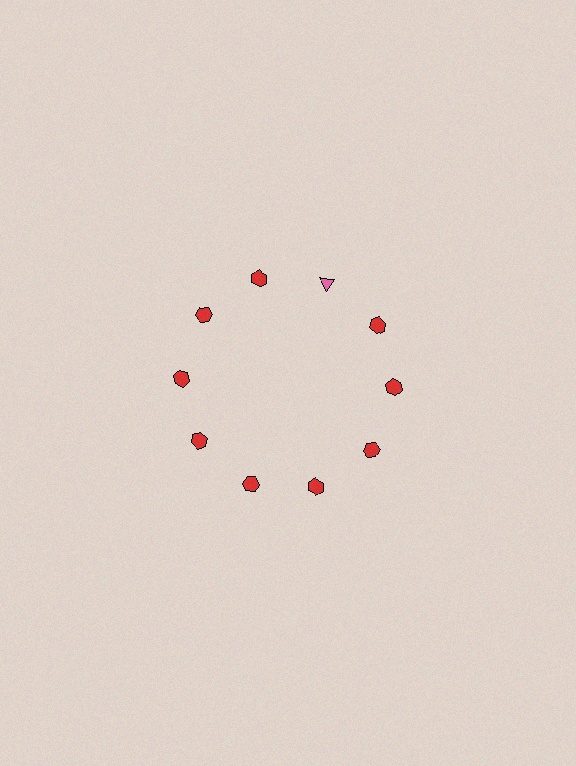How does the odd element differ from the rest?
It differs in both color (pink instead of red) and shape (triangle instead of hexagon).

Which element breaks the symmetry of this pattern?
The pink triangle at roughly the 1 o'clock position breaks the symmetry. All other shapes are red hexagons.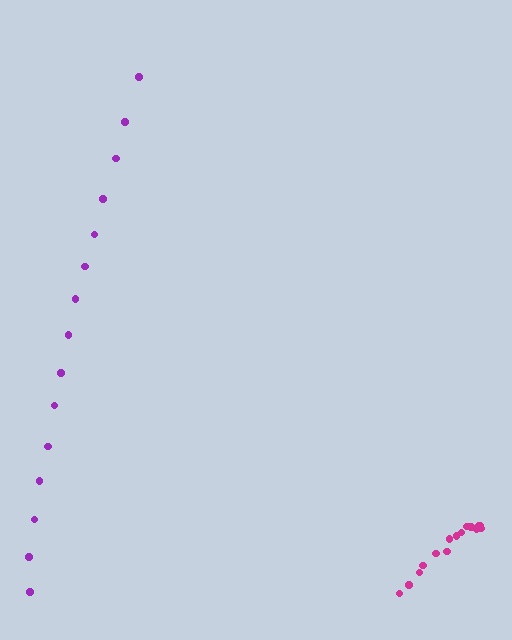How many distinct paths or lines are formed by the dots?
There are 2 distinct paths.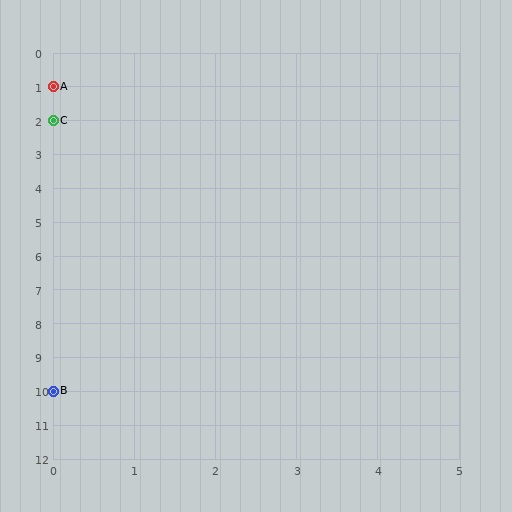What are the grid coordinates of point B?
Point B is at grid coordinates (0, 10).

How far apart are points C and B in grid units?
Points C and B are 8 rows apart.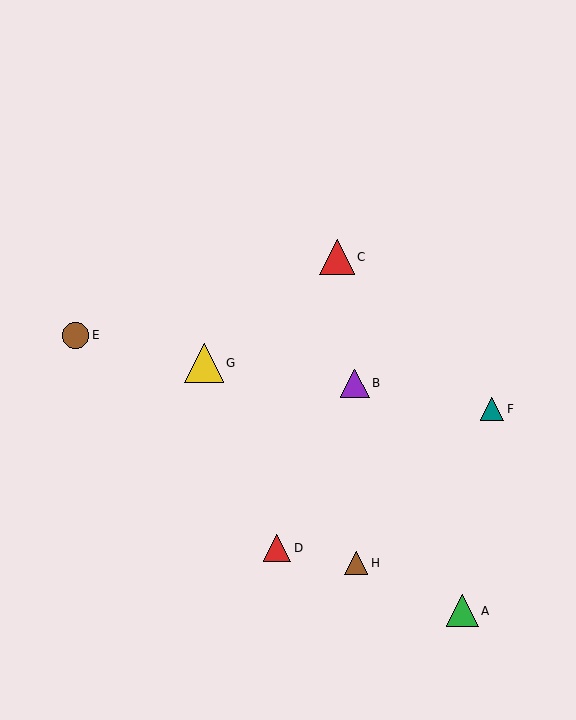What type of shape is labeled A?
Shape A is a green triangle.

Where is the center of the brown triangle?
The center of the brown triangle is at (356, 563).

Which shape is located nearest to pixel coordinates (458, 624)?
The green triangle (labeled A) at (462, 611) is nearest to that location.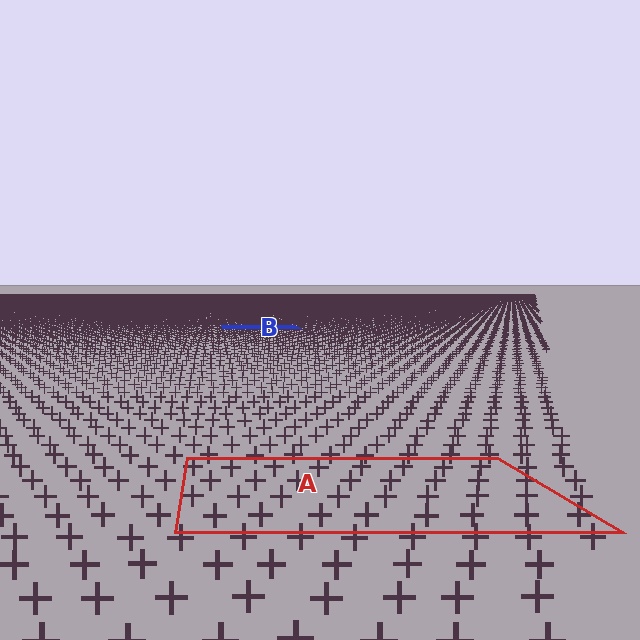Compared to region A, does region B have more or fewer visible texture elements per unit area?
Region B has more texture elements per unit area — they are packed more densely because it is farther away.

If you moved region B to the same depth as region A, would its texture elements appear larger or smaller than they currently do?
They would appear larger. At a closer depth, the same texture elements are projected at a bigger on-screen size.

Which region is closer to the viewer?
Region A is closer. The texture elements there are larger and more spread out.